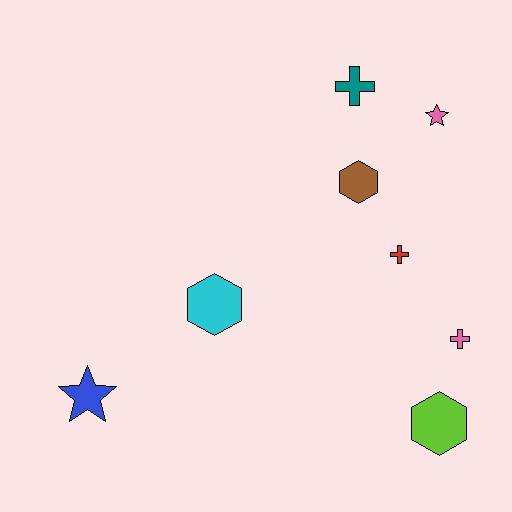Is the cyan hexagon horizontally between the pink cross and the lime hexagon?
No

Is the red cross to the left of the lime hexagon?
Yes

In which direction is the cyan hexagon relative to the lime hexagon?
The cyan hexagon is to the left of the lime hexagon.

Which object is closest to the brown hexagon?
The red cross is closest to the brown hexagon.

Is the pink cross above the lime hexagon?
Yes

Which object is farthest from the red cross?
The blue star is farthest from the red cross.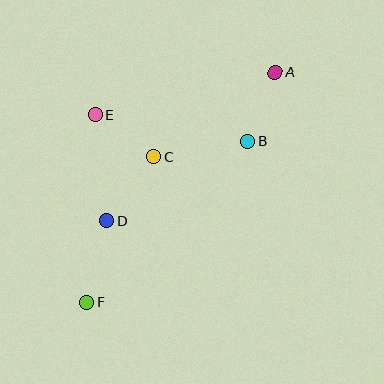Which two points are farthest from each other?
Points A and F are farthest from each other.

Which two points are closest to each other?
Points C and E are closest to each other.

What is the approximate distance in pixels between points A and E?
The distance between A and E is approximately 184 pixels.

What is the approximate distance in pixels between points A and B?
The distance between A and B is approximately 74 pixels.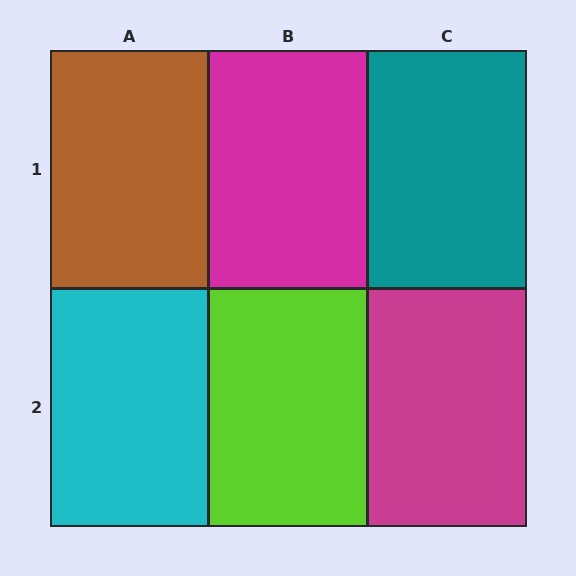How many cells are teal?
1 cell is teal.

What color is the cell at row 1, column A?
Brown.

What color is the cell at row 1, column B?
Magenta.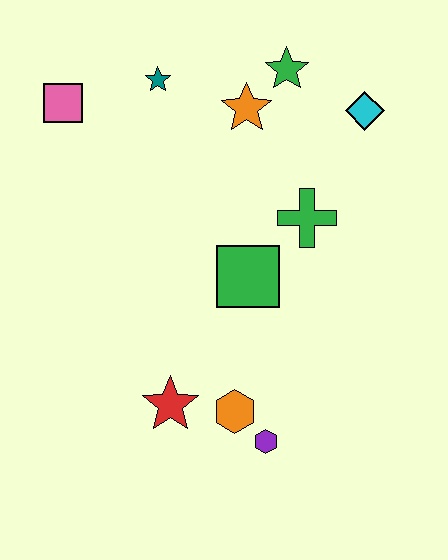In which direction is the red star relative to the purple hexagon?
The red star is to the left of the purple hexagon.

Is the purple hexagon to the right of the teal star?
Yes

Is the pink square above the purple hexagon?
Yes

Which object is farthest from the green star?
The purple hexagon is farthest from the green star.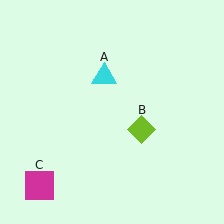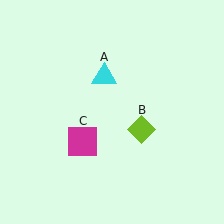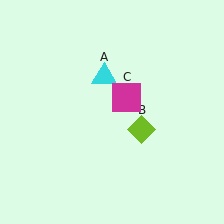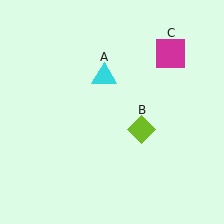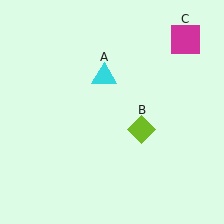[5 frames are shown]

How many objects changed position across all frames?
1 object changed position: magenta square (object C).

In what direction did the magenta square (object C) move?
The magenta square (object C) moved up and to the right.